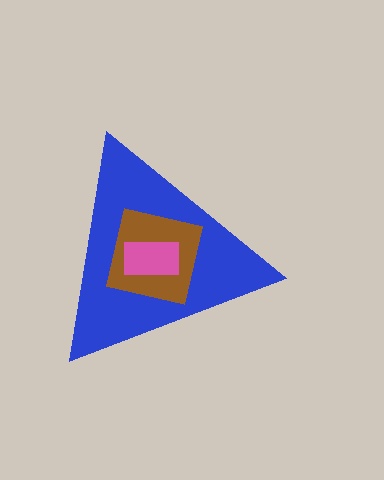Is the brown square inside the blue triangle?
Yes.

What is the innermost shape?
The pink rectangle.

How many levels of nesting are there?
3.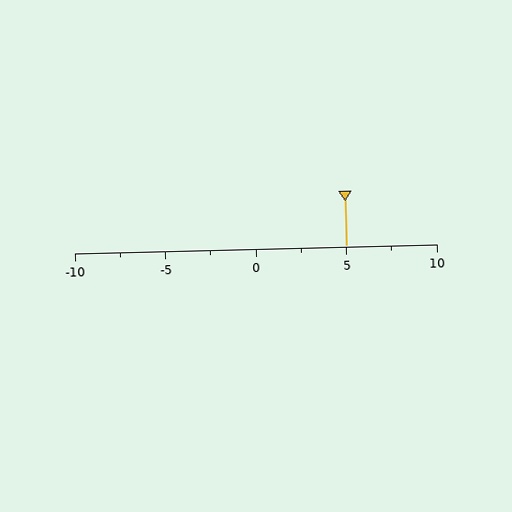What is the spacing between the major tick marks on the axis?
The major ticks are spaced 5 apart.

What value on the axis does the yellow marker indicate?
The marker indicates approximately 5.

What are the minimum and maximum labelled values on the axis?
The axis runs from -10 to 10.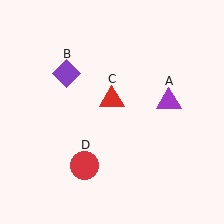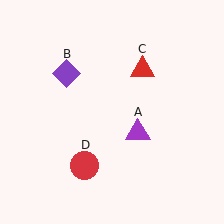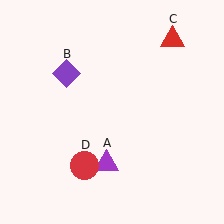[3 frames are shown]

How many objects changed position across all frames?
2 objects changed position: purple triangle (object A), red triangle (object C).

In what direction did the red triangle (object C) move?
The red triangle (object C) moved up and to the right.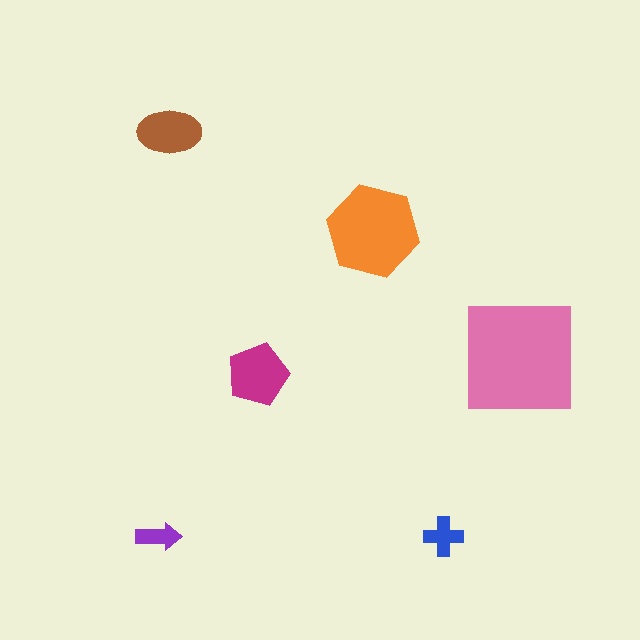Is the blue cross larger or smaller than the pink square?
Smaller.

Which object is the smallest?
The purple arrow.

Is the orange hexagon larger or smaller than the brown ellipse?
Larger.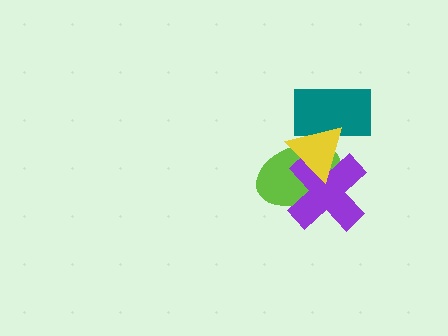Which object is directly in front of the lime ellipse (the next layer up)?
The purple cross is directly in front of the lime ellipse.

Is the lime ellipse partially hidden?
Yes, it is partially covered by another shape.